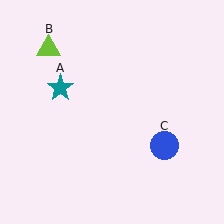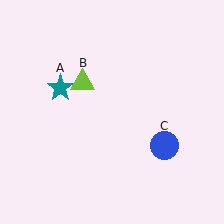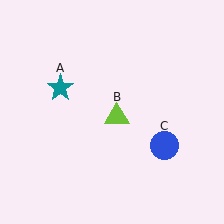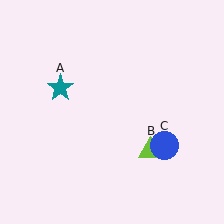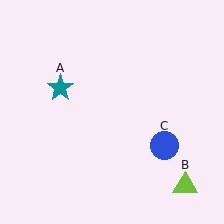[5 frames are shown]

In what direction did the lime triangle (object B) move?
The lime triangle (object B) moved down and to the right.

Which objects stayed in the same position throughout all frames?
Teal star (object A) and blue circle (object C) remained stationary.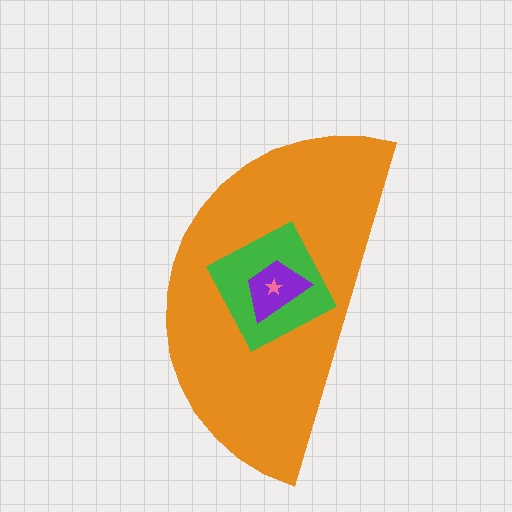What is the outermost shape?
The orange semicircle.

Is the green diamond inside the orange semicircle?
Yes.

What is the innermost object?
The pink star.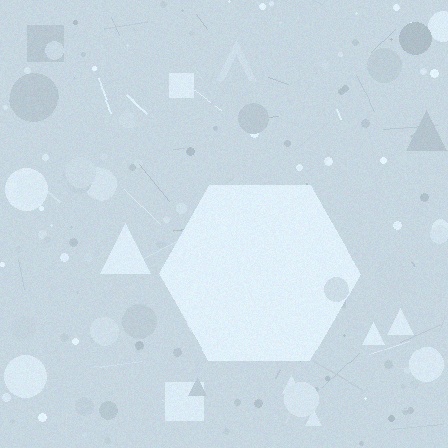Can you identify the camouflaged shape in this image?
The camouflaged shape is a hexagon.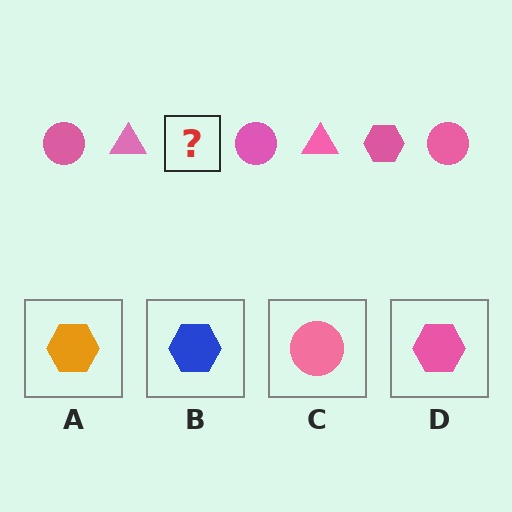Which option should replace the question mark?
Option D.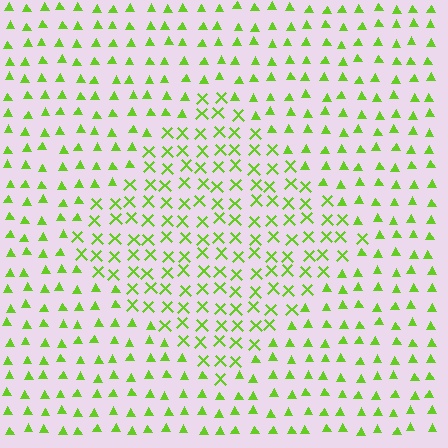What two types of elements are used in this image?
The image uses X marks inside the diamond region and triangles outside it.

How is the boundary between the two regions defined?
The boundary is defined by a change in element shape: X marks inside vs. triangles outside. All elements share the same color and spacing.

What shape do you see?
I see a diamond.